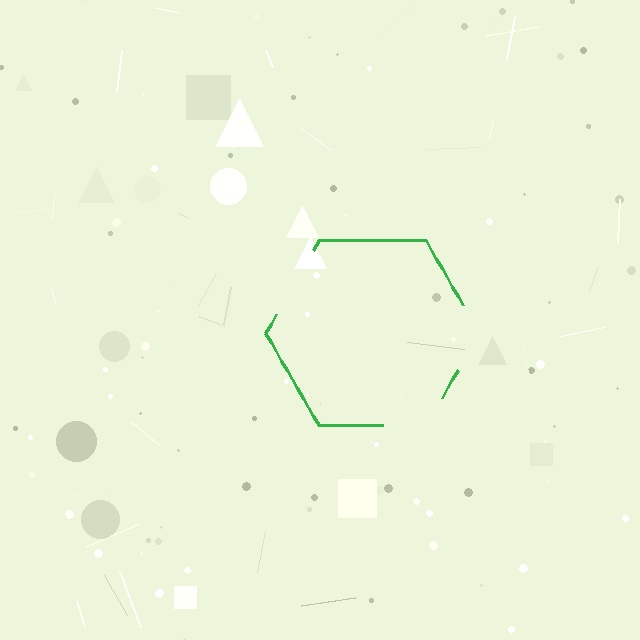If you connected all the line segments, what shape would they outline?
They would outline a hexagon.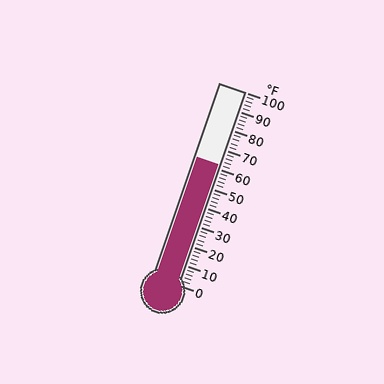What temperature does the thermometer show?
The thermometer shows approximately 62°F.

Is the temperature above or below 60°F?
The temperature is above 60°F.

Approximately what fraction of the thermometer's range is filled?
The thermometer is filled to approximately 60% of its range.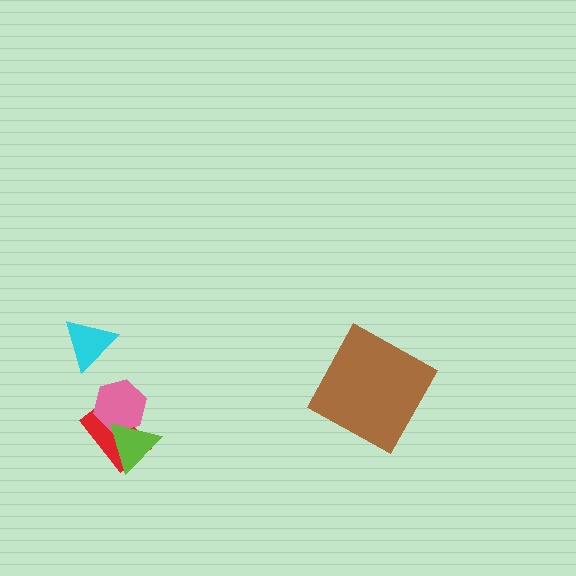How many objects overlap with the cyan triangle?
0 objects overlap with the cyan triangle.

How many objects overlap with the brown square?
0 objects overlap with the brown square.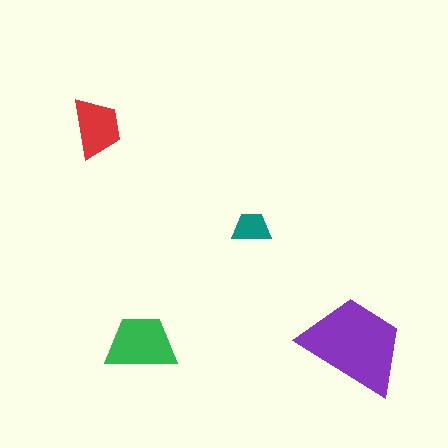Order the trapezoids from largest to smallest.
the purple one, the green one, the red one, the teal one.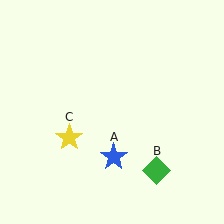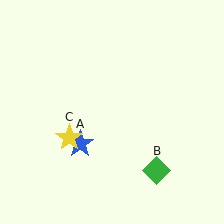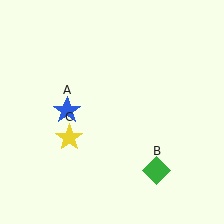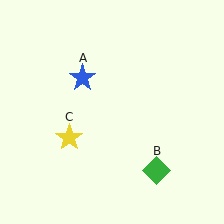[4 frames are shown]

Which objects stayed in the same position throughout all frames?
Green diamond (object B) and yellow star (object C) remained stationary.